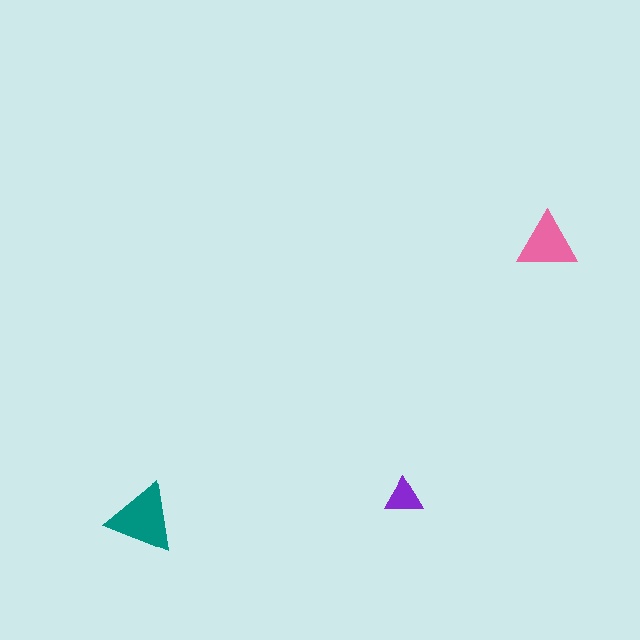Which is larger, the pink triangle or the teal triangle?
The teal one.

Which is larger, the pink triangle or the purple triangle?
The pink one.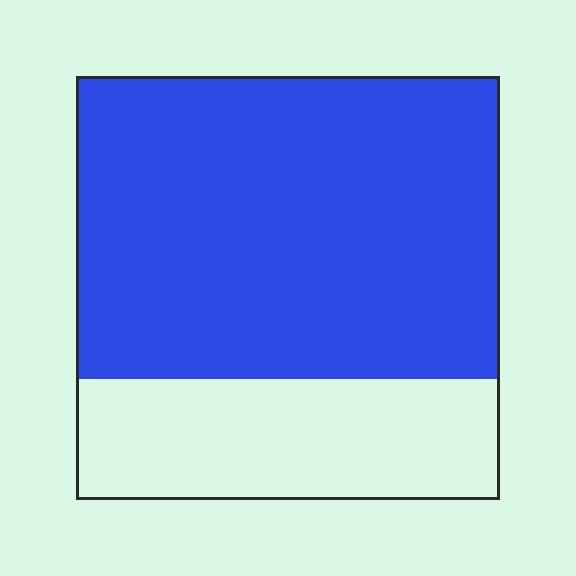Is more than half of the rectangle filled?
Yes.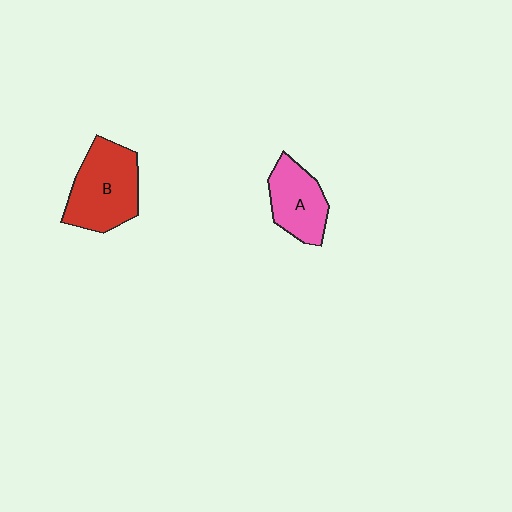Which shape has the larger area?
Shape B (red).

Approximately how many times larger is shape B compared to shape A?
Approximately 1.4 times.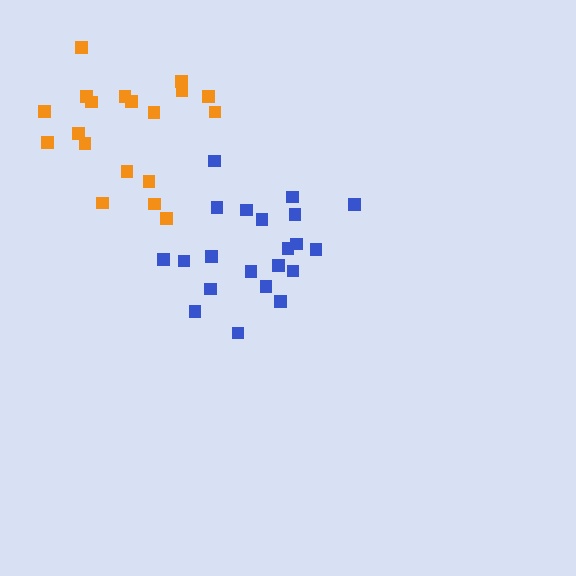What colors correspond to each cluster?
The clusters are colored: blue, orange.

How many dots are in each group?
Group 1: 21 dots, Group 2: 19 dots (40 total).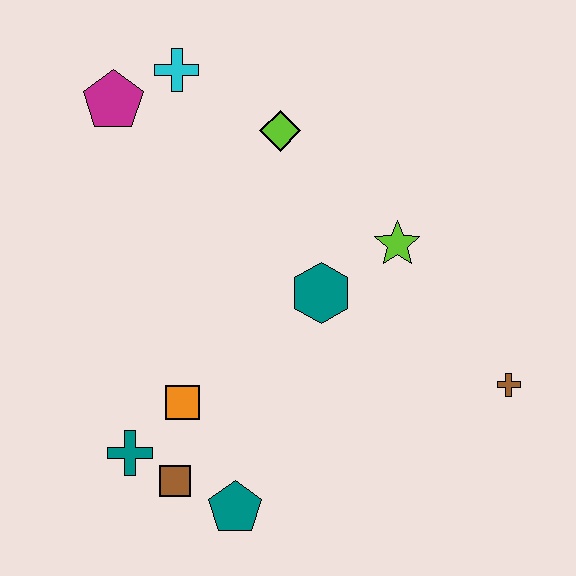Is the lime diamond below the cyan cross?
Yes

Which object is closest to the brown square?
The teal cross is closest to the brown square.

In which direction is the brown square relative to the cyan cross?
The brown square is below the cyan cross.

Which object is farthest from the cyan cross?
The brown cross is farthest from the cyan cross.